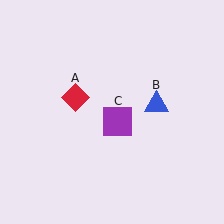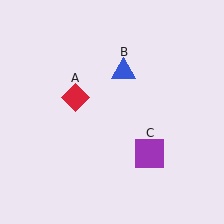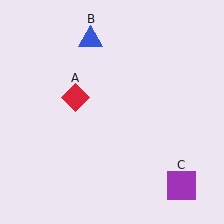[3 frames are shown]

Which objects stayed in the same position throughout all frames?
Red diamond (object A) remained stationary.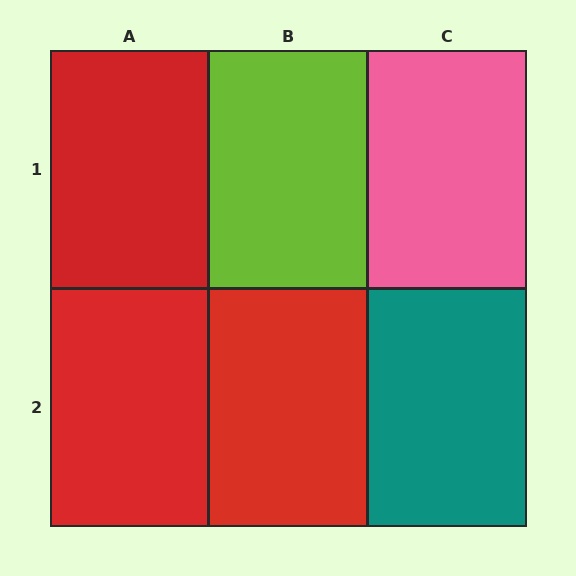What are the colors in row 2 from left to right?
Red, red, teal.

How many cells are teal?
1 cell is teal.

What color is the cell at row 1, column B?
Lime.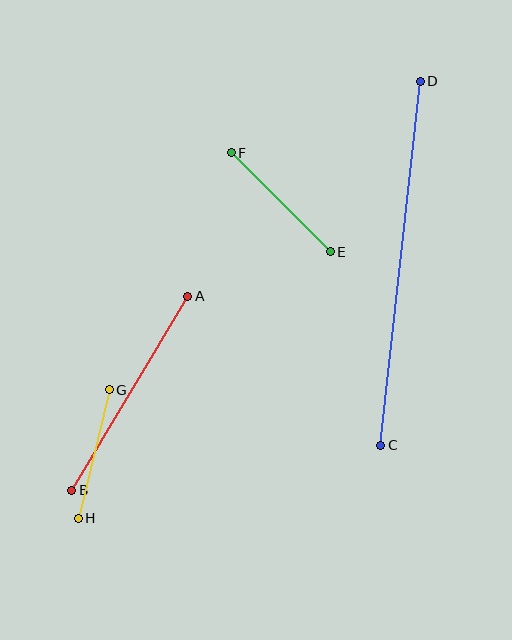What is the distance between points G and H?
The distance is approximately 132 pixels.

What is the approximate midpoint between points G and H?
The midpoint is at approximately (94, 454) pixels.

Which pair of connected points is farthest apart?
Points C and D are farthest apart.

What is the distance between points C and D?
The distance is approximately 366 pixels.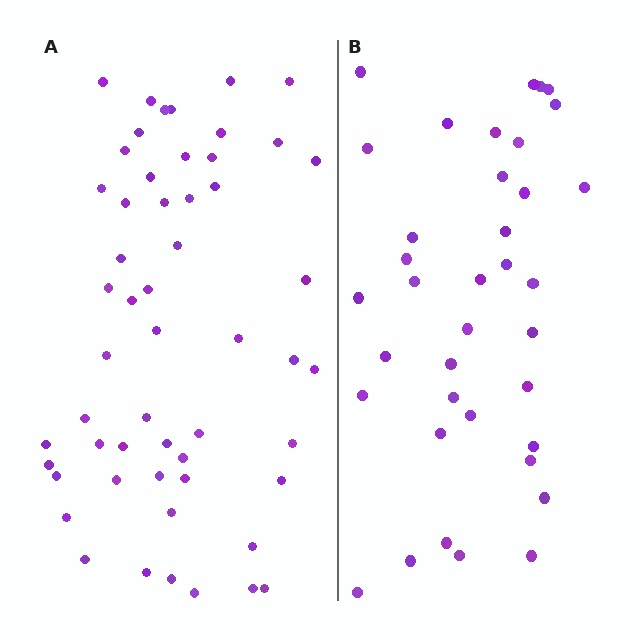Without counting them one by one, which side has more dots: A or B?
Region A (the left region) has more dots.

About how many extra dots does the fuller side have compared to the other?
Region A has approximately 15 more dots than region B.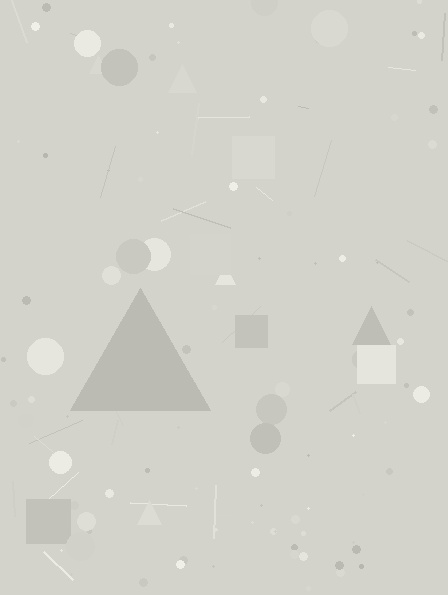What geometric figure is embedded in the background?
A triangle is embedded in the background.